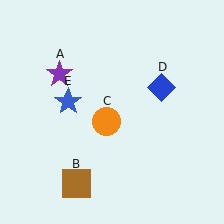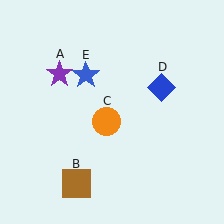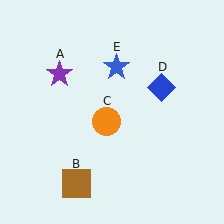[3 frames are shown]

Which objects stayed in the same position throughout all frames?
Purple star (object A) and brown square (object B) and orange circle (object C) and blue diamond (object D) remained stationary.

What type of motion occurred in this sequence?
The blue star (object E) rotated clockwise around the center of the scene.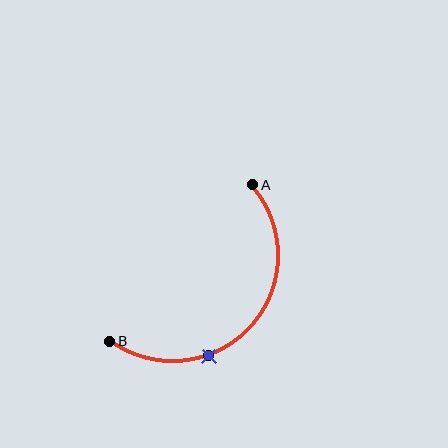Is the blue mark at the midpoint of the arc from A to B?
No. The blue mark lies on the arc but is closer to endpoint B. The arc midpoint would be at the point on the curve equidistant along the arc from both A and B.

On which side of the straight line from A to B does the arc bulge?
The arc bulges below and to the right of the straight line connecting A and B.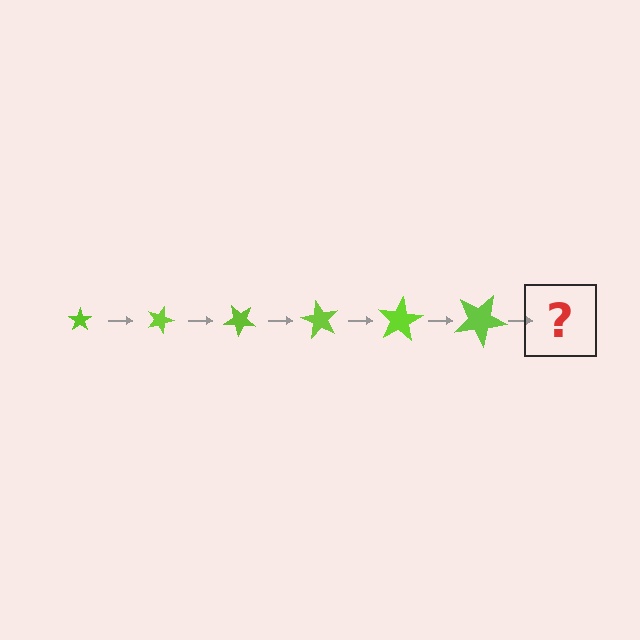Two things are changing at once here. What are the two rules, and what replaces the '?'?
The two rules are that the star grows larger each step and it rotates 20 degrees each step. The '?' should be a star, larger than the previous one and rotated 120 degrees from the start.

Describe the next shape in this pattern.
It should be a star, larger than the previous one and rotated 120 degrees from the start.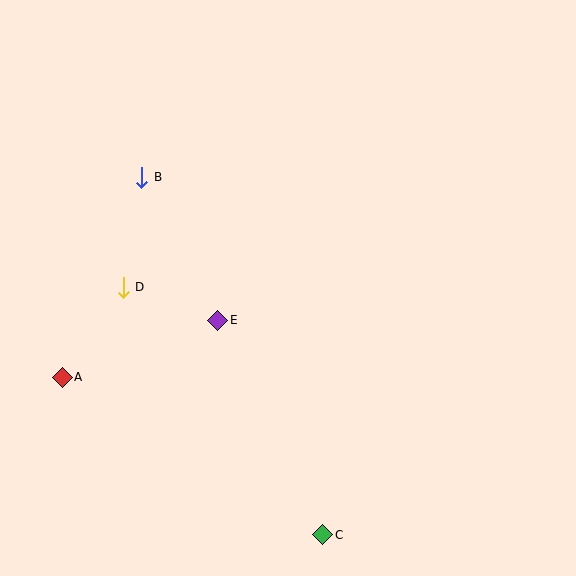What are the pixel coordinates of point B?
Point B is at (142, 177).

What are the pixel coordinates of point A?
Point A is at (62, 377).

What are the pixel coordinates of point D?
Point D is at (123, 287).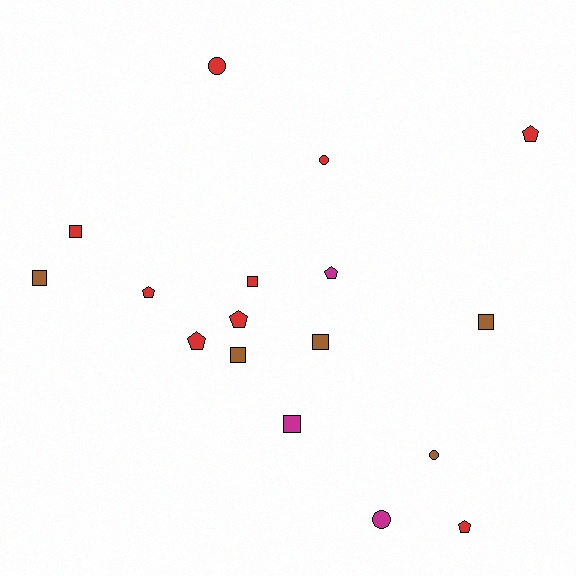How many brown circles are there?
There is 1 brown circle.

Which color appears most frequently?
Red, with 9 objects.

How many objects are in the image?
There are 17 objects.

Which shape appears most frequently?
Square, with 7 objects.